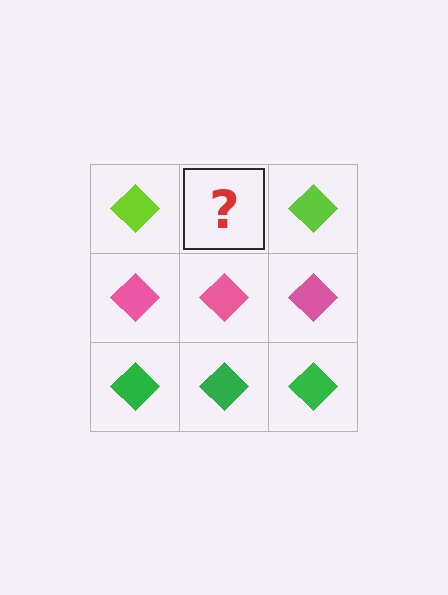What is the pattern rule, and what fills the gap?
The rule is that each row has a consistent color. The gap should be filled with a lime diamond.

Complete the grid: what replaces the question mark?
The question mark should be replaced with a lime diamond.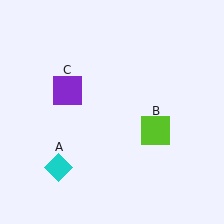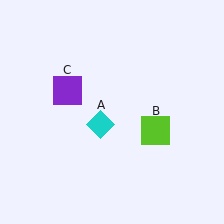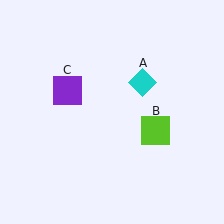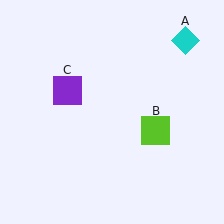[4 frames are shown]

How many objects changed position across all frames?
1 object changed position: cyan diamond (object A).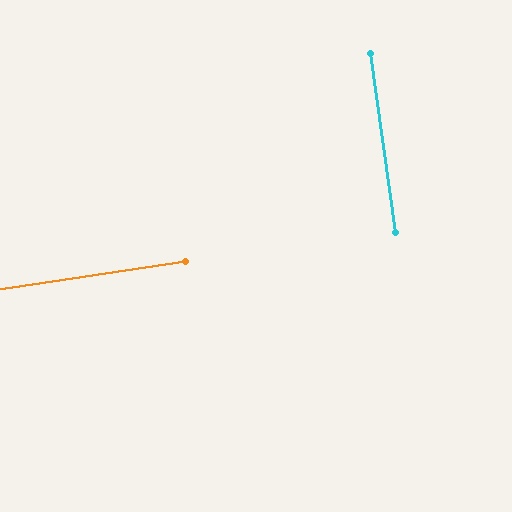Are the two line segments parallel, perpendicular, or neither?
Perpendicular — they meet at approximately 89°.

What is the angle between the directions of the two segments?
Approximately 89 degrees.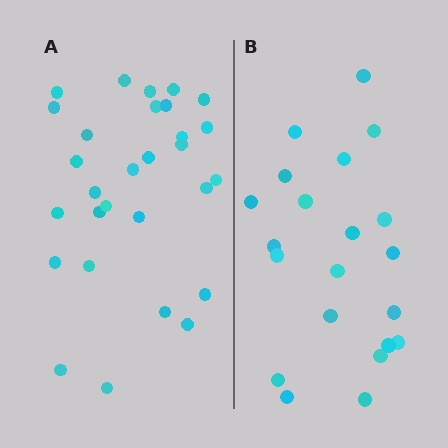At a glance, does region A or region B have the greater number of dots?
Region A (the left region) has more dots.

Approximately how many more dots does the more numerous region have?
Region A has roughly 8 or so more dots than region B.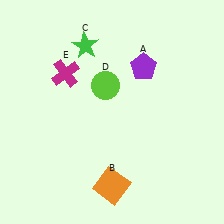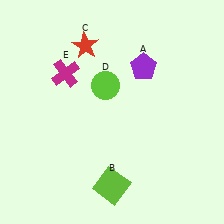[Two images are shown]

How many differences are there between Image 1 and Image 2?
There are 2 differences between the two images.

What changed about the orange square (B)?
In Image 1, B is orange. In Image 2, it changed to lime.